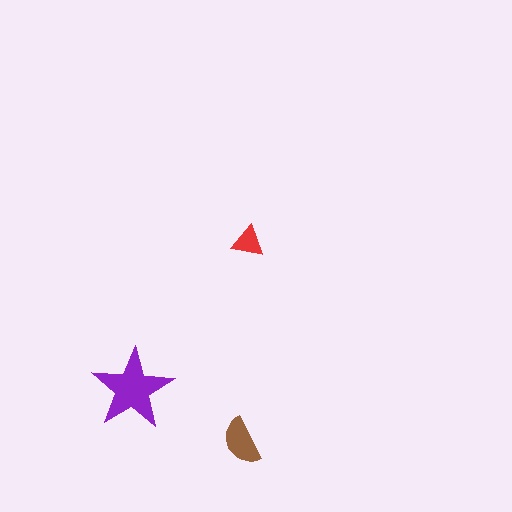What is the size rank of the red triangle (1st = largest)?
3rd.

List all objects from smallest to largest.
The red triangle, the brown semicircle, the purple star.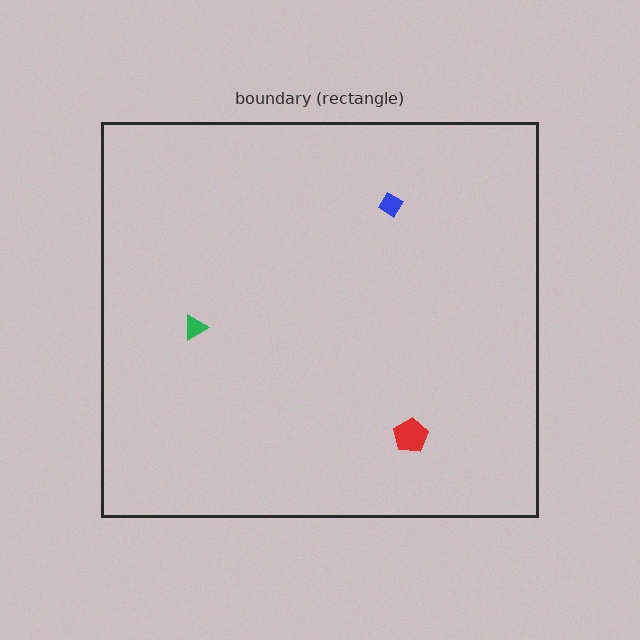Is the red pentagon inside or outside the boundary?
Inside.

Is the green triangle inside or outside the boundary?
Inside.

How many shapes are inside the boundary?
3 inside, 0 outside.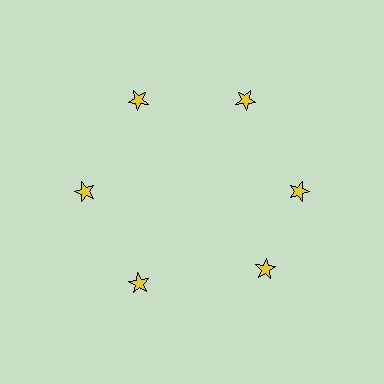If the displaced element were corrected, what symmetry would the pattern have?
It would have 6-fold rotational symmetry — the pattern would map onto itself every 60 degrees.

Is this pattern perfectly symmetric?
No. The 6 yellow stars are arranged in a ring, but one element near the 5 o'clock position is rotated out of alignment along the ring, breaking the 6-fold rotational symmetry.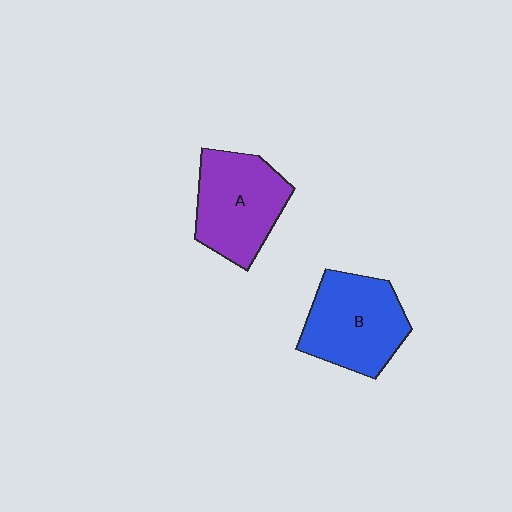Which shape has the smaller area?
Shape A (purple).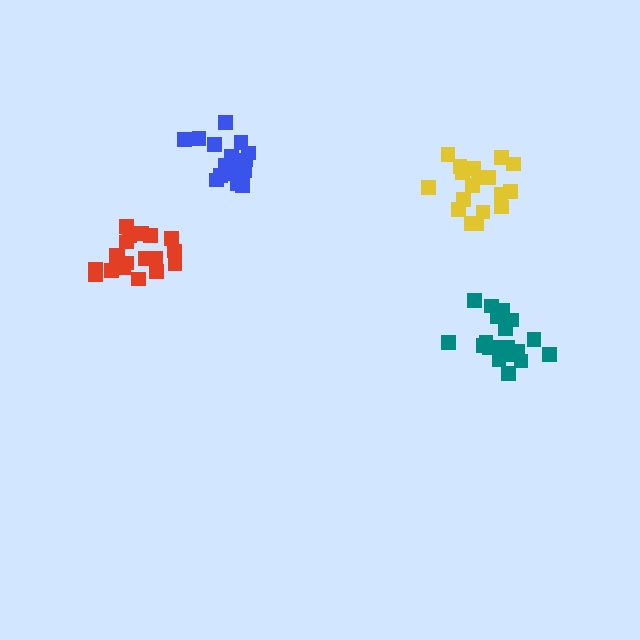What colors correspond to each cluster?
The clusters are colored: teal, red, yellow, blue.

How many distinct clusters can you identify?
There are 4 distinct clusters.